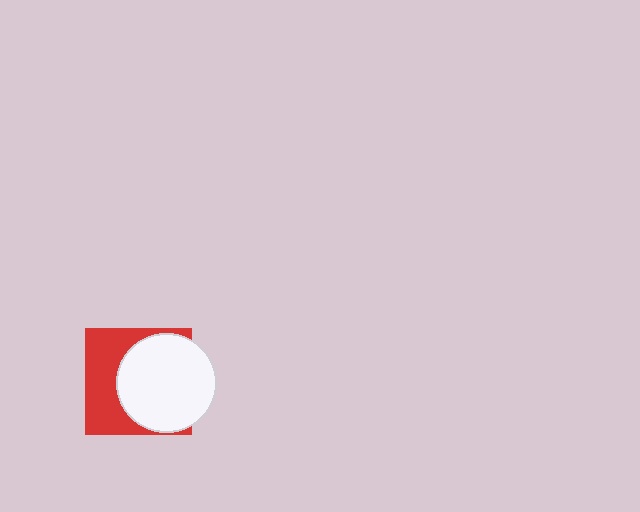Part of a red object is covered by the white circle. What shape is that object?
It is a square.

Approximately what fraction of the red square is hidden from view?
Roughly 56% of the red square is hidden behind the white circle.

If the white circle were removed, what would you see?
You would see the complete red square.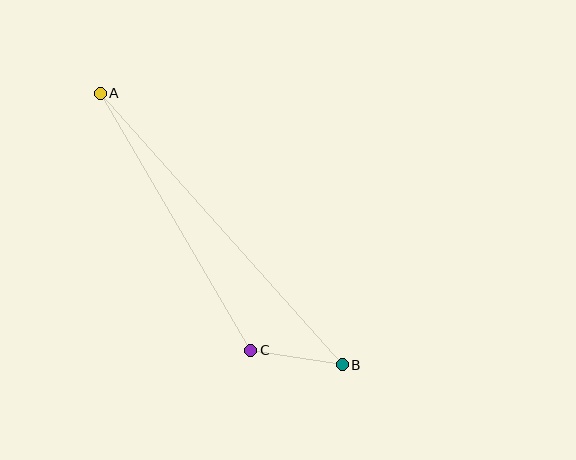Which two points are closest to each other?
Points B and C are closest to each other.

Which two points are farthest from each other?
Points A and B are farthest from each other.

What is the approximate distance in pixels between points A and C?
The distance between A and C is approximately 298 pixels.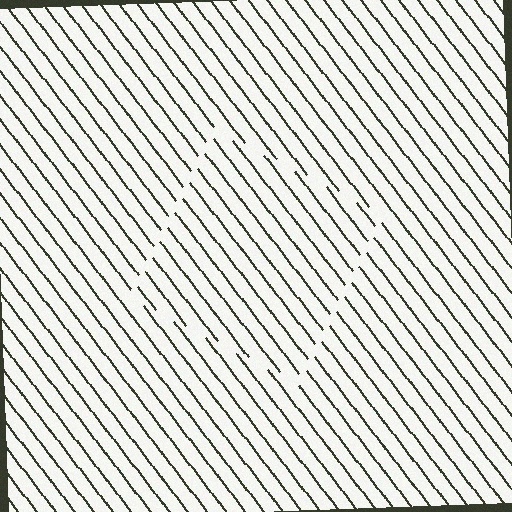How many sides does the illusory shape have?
4 sides — the line-ends trace a square.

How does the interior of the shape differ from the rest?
The interior of the shape contains the same grating, shifted by half a period — the contour is defined by the phase discontinuity where line-ends from the inner and outer gratings abut.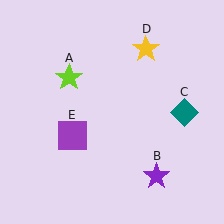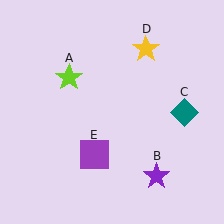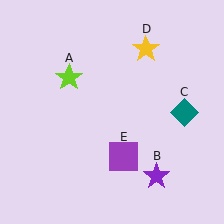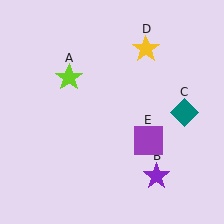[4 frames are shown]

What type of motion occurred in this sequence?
The purple square (object E) rotated counterclockwise around the center of the scene.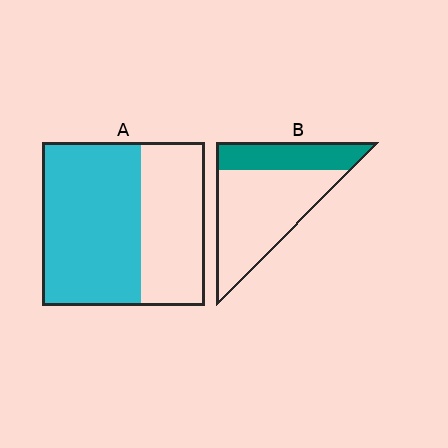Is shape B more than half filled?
No.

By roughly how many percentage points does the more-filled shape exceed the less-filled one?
By roughly 30 percentage points (A over B).